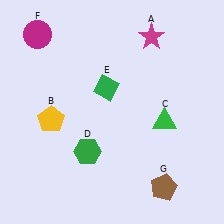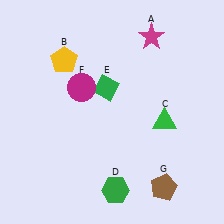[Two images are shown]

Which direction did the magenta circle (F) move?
The magenta circle (F) moved down.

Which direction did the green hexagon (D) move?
The green hexagon (D) moved down.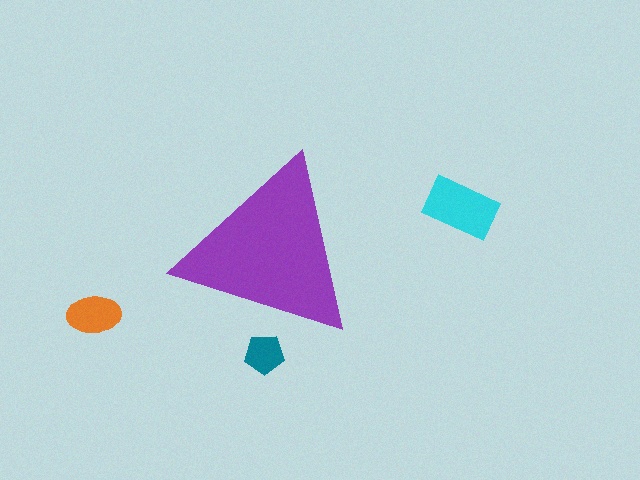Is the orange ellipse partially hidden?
No, the orange ellipse is fully visible.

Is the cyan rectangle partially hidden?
No, the cyan rectangle is fully visible.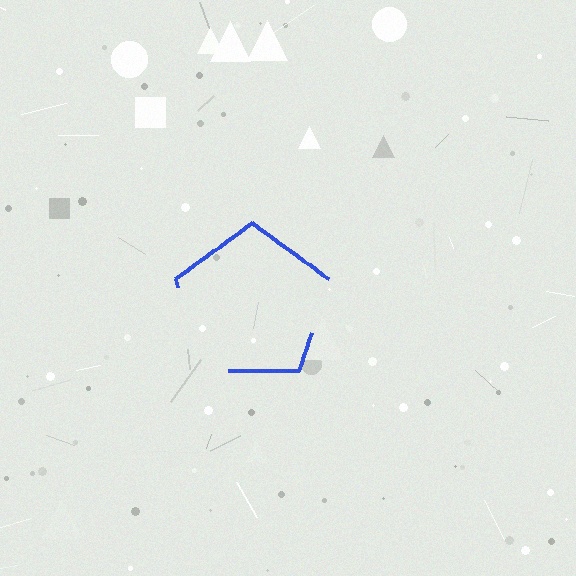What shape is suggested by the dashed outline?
The dashed outline suggests a pentagon.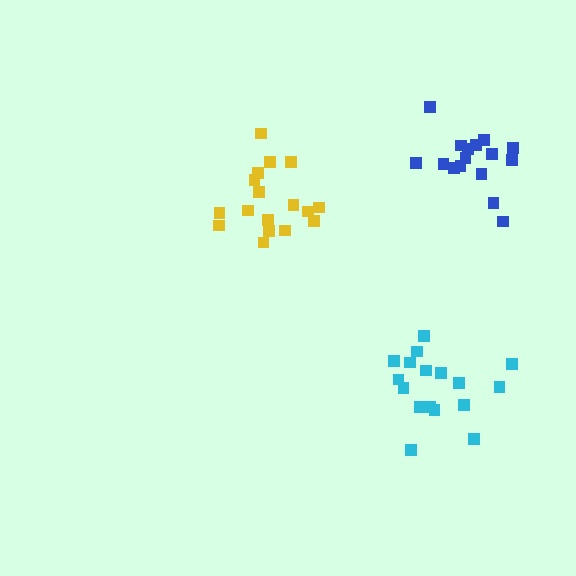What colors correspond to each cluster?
The clusters are colored: cyan, yellow, blue.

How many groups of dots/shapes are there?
There are 3 groups.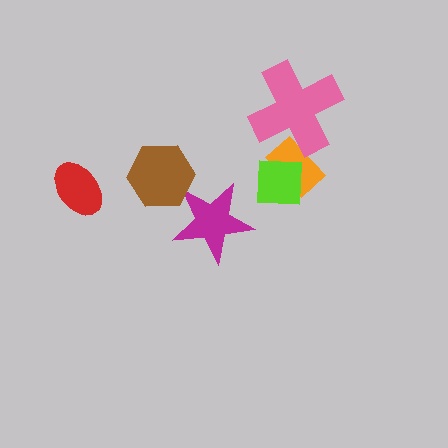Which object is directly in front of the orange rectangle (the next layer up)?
The lime square is directly in front of the orange rectangle.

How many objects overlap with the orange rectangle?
2 objects overlap with the orange rectangle.